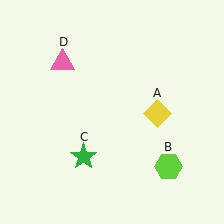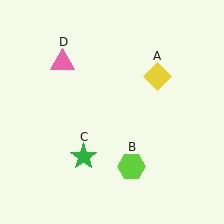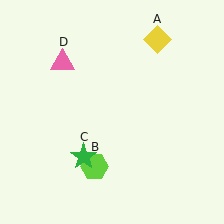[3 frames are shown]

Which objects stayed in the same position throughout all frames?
Green star (object C) and pink triangle (object D) remained stationary.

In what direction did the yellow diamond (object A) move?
The yellow diamond (object A) moved up.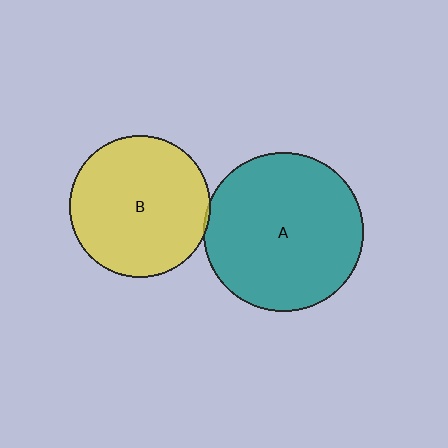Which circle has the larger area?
Circle A (teal).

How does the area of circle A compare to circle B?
Approximately 1.3 times.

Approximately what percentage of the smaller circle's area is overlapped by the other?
Approximately 5%.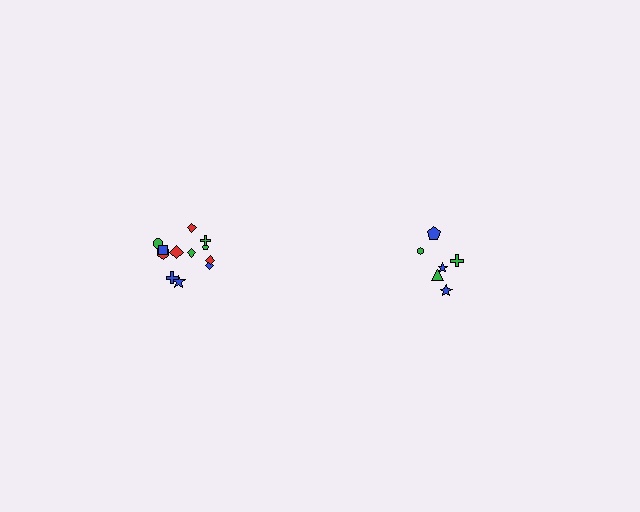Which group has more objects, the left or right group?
The left group.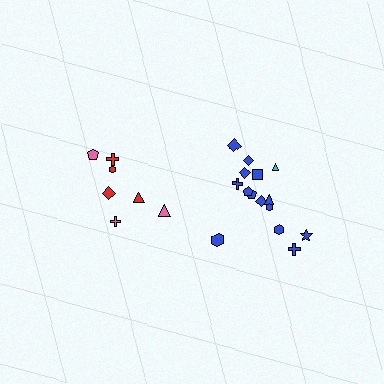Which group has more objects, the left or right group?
The right group.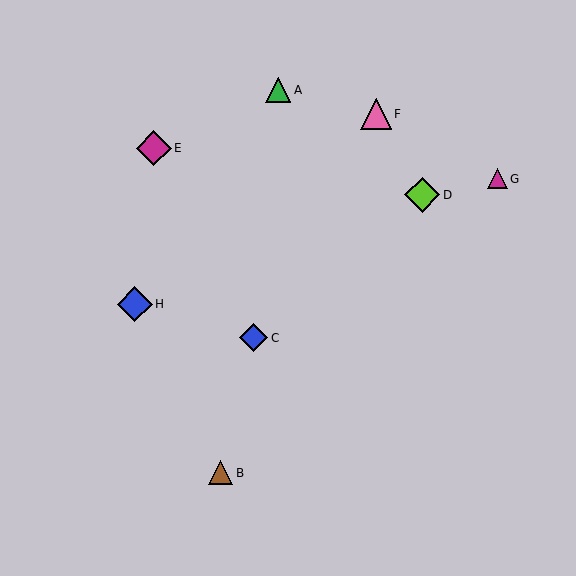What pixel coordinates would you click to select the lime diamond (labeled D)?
Click at (422, 195) to select the lime diamond D.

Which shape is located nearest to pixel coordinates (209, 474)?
The brown triangle (labeled B) at (221, 473) is nearest to that location.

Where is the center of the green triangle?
The center of the green triangle is at (278, 90).